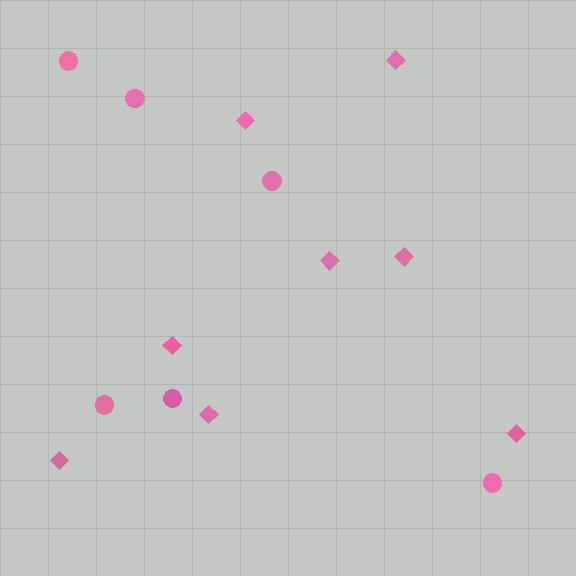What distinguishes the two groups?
There are 2 groups: one group of circles (6) and one group of diamonds (8).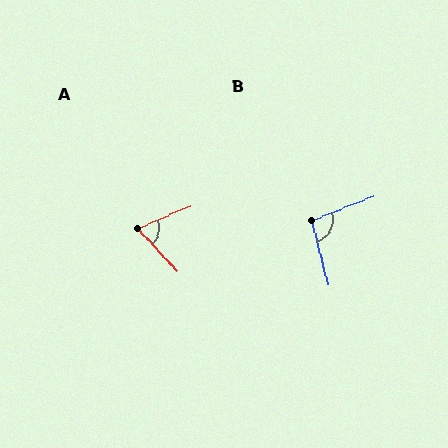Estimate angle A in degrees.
Approximately 70 degrees.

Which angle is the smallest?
A, at approximately 70 degrees.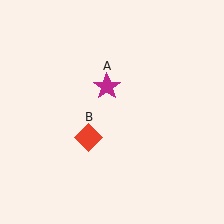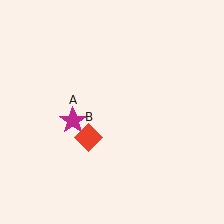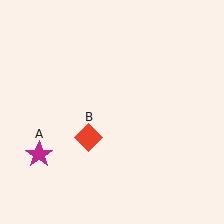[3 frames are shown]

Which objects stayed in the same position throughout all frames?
Red diamond (object B) remained stationary.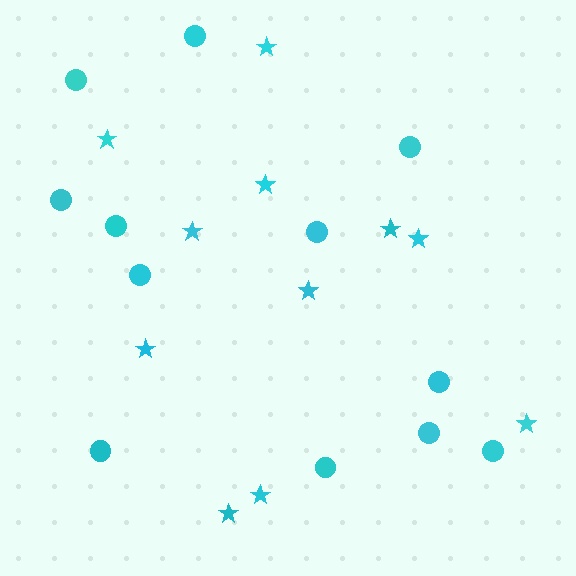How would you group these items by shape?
There are 2 groups: one group of circles (12) and one group of stars (11).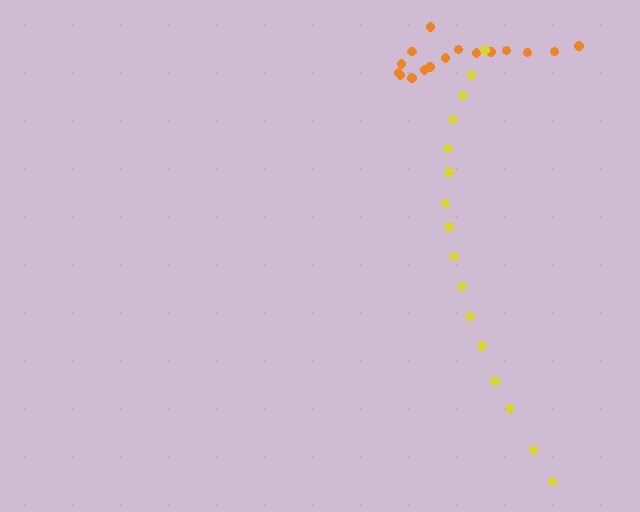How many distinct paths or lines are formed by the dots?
There are 2 distinct paths.